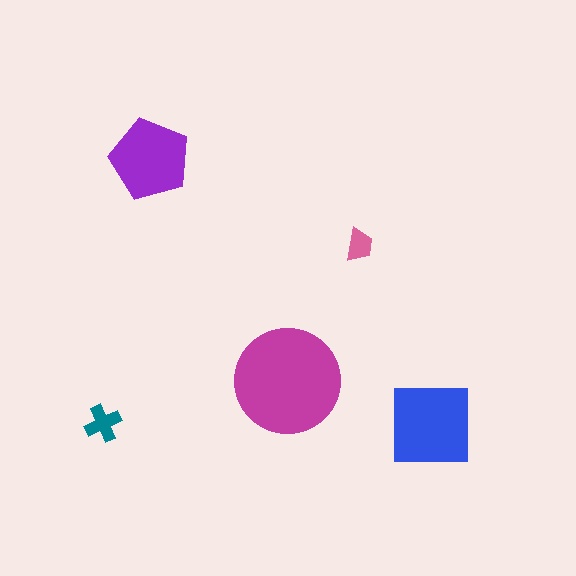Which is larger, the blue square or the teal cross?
The blue square.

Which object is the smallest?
The pink trapezoid.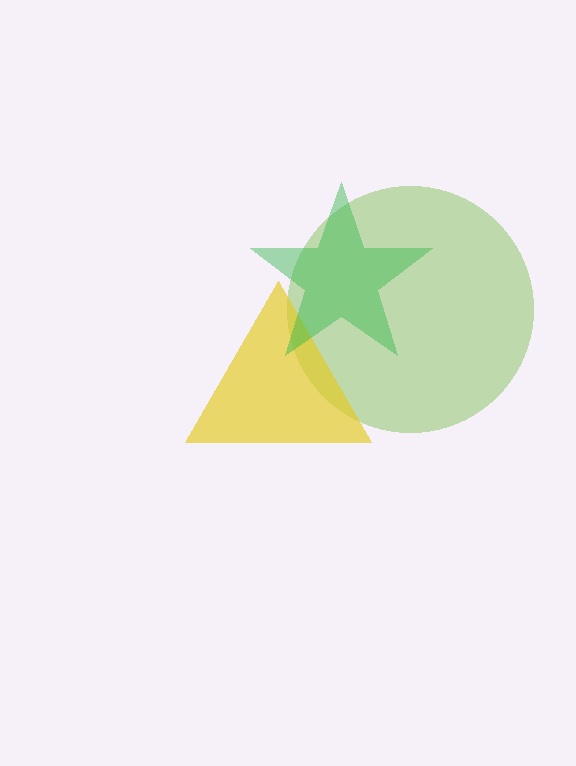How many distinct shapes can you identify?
There are 3 distinct shapes: a lime circle, a yellow triangle, a green star.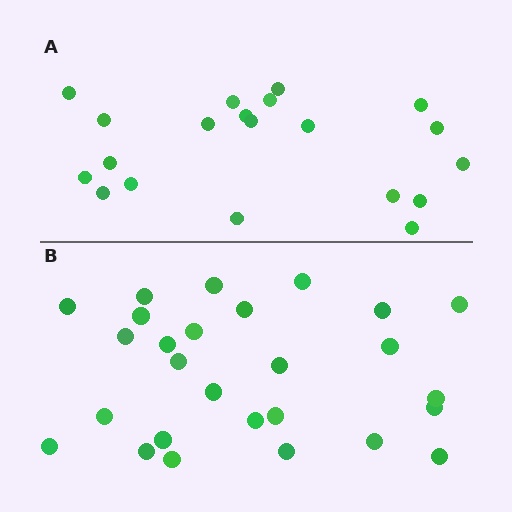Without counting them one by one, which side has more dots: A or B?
Region B (the bottom region) has more dots.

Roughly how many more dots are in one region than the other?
Region B has roughly 8 or so more dots than region A.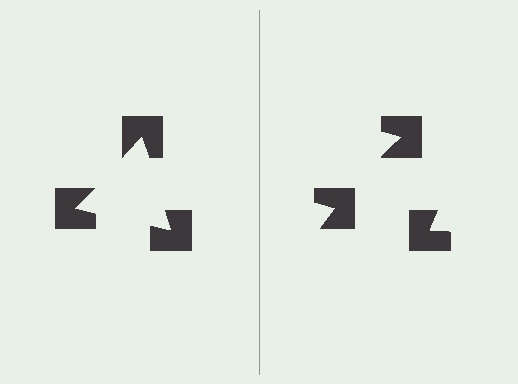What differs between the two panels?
The notched squares are positioned identically on both sides; only the wedge orientations differ. On the left they align to a triangle; on the right they are misaligned.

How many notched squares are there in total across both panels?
6 — 3 on each side.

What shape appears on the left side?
An illusory triangle.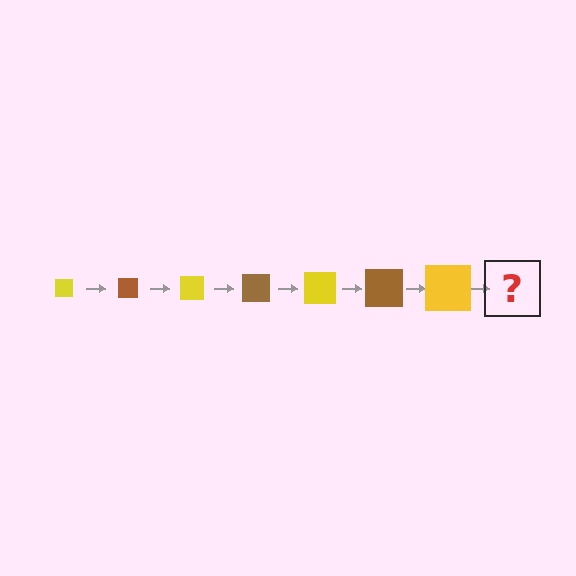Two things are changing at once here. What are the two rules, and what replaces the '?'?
The two rules are that the square grows larger each step and the color cycles through yellow and brown. The '?' should be a brown square, larger than the previous one.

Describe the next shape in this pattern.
It should be a brown square, larger than the previous one.